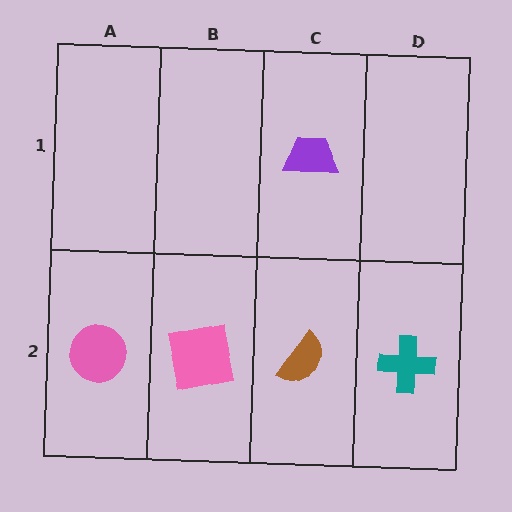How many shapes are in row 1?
1 shape.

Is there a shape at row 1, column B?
No, that cell is empty.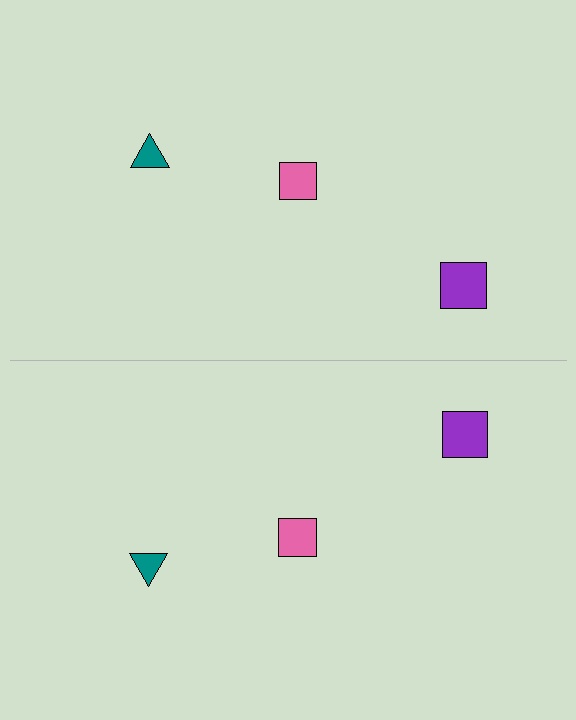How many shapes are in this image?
There are 6 shapes in this image.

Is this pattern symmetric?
Yes, this pattern has bilateral (reflection) symmetry.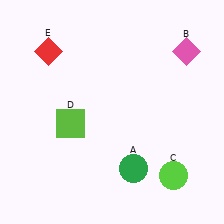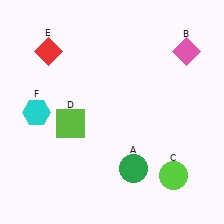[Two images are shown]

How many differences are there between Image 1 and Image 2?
There is 1 difference between the two images.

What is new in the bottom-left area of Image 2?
A cyan hexagon (F) was added in the bottom-left area of Image 2.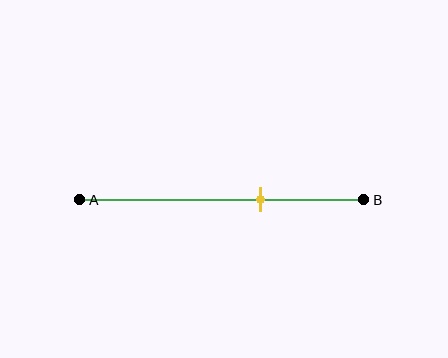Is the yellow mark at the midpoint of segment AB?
No, the mark is at about 65% from A, not at the 50% midpoint.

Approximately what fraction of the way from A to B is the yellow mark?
The yellow mark is approximately 65% of the way from A to B.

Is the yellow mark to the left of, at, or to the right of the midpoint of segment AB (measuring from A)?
The yellow mark is to the right of the midpoint of segment AB.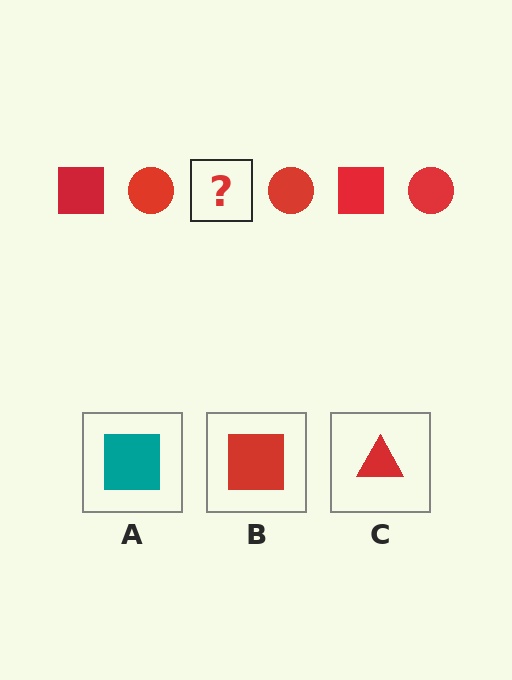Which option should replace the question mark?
Option B.